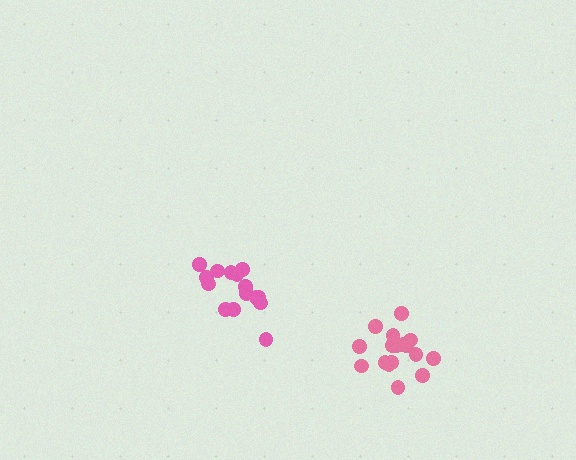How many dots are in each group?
Group 1: 17 dots, Group 2: 15 dots (32 total).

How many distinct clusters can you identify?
There are 2 distinct clusters.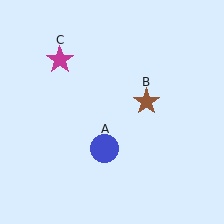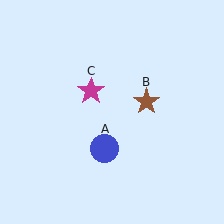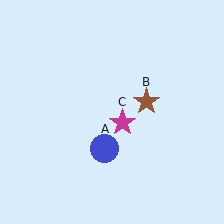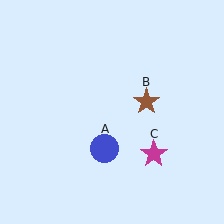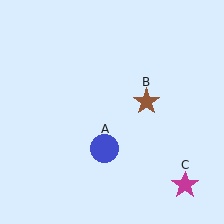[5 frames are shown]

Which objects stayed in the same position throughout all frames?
Blue circle (object A) and brown star (object B) remained stationary.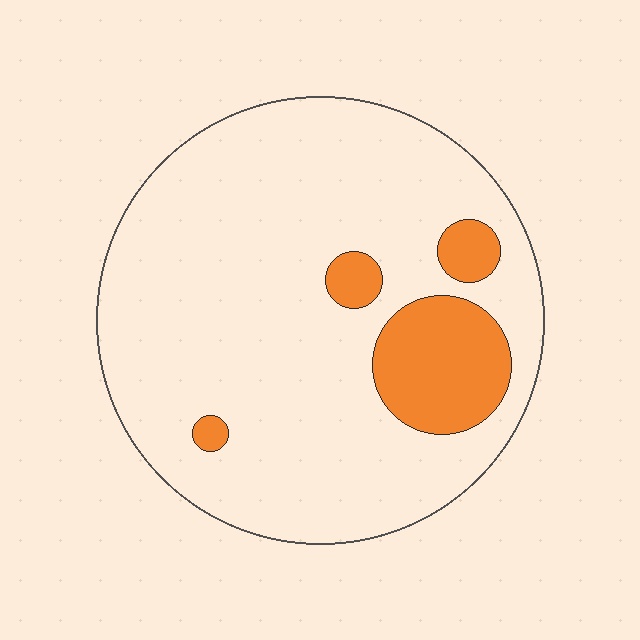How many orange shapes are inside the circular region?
4.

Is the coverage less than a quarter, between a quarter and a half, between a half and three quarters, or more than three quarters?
Less than a quarter.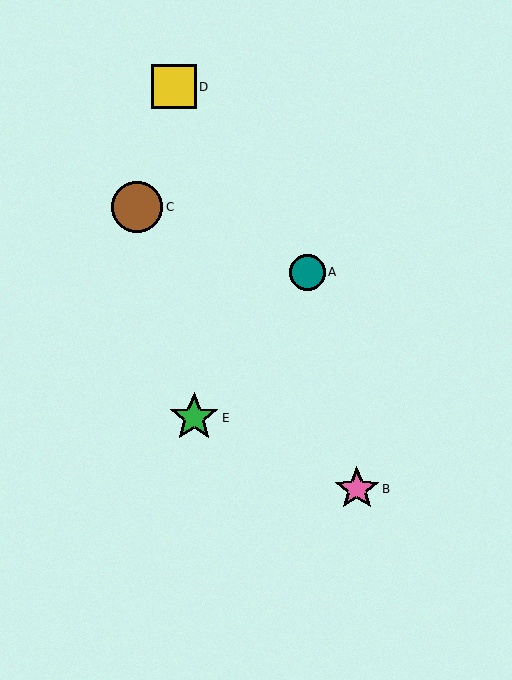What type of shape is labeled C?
Shape C is a brown circle.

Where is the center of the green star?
The center of the green star is at (194, 418).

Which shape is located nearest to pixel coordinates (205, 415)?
The green star (labeled E) at (194, 418) is nearest to that location.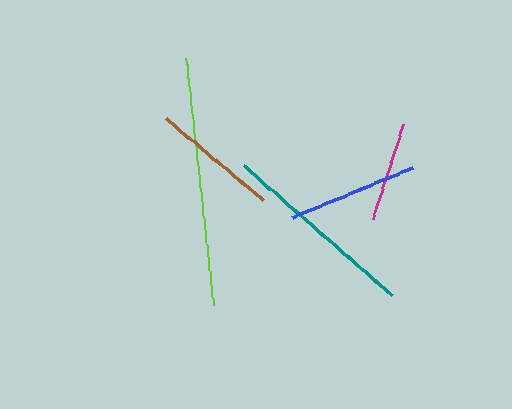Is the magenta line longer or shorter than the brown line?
The brown line is longer than the magenta line.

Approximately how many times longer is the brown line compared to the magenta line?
The brown line is approximately 1.3 times the length of the magenta line.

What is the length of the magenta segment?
The magenta segment is approximately 99 pixels long.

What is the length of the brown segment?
The brown segment is approximately 126 pixels long.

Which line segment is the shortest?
The magenta line is the shortest at approximately 99 pixels.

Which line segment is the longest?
The lime line is the longest at approximately 249 pixels.